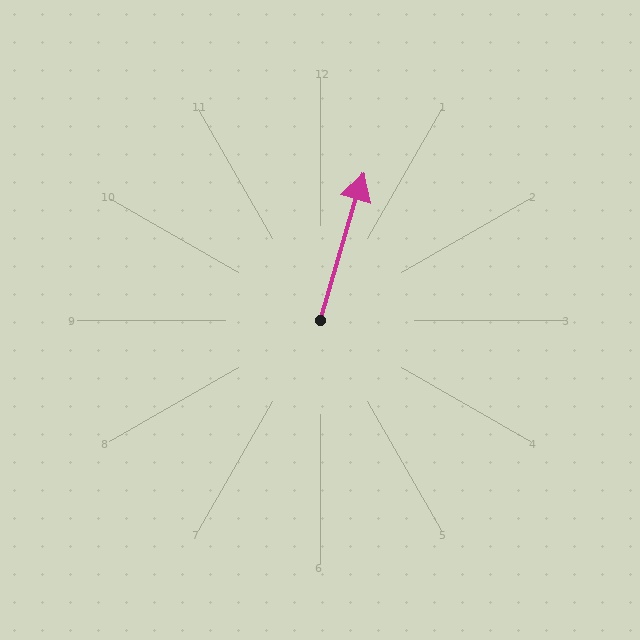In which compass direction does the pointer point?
North.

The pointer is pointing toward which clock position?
Roughly 1 o'clock.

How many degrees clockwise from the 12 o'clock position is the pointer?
Approximately 16 degrees.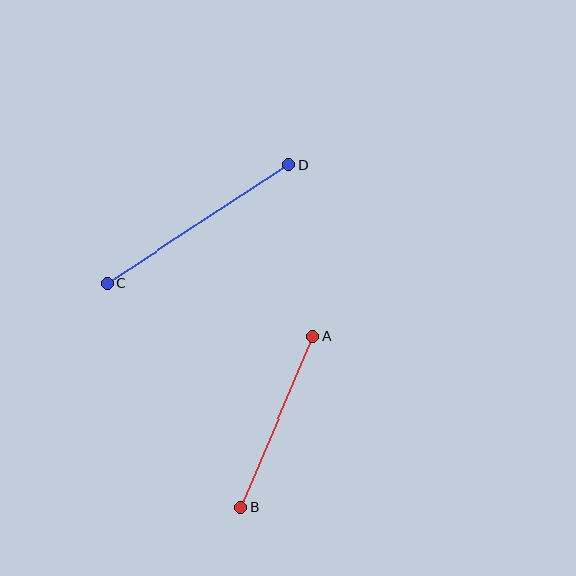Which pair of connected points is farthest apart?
Points C and D are farthest apart.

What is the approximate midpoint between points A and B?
The midpoint is at approximately (277, 422) pixels.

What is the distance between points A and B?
The distance is approximately 186 pixels.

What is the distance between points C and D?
The distance is approximately 216 pixels.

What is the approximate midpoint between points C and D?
The midpoint is at approximately (198, 224) pixels.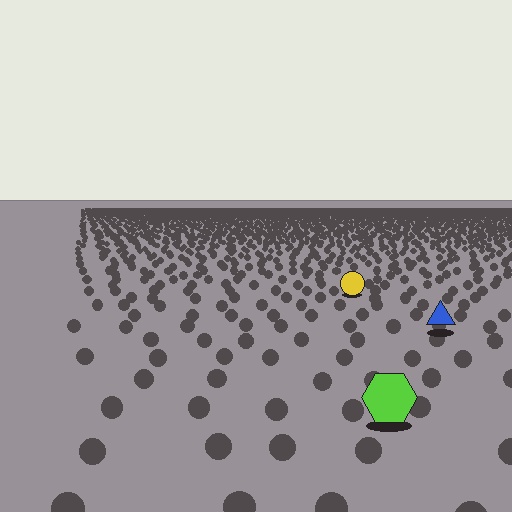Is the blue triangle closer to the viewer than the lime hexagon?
No. The lime hexagon is closer — you can tell from the texture gradient: the ground texture is coarser near it.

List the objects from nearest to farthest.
From nearest to farthest: the lime hexagon, the blue triangle, the yellow circle.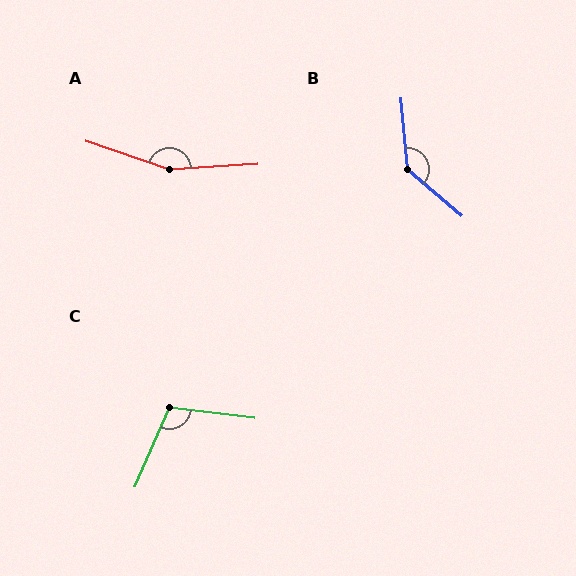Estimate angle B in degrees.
Approximately 135 degrees.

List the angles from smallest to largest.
C (106°), B (135°), A (158°).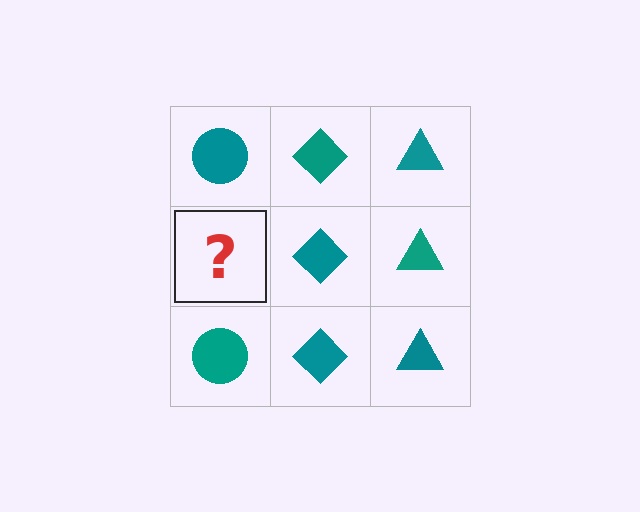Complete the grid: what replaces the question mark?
The question mark should be replaced with a teal circle.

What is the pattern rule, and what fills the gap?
The rule is that each column has a consistent shape. The gap should be filled with a teal circle.